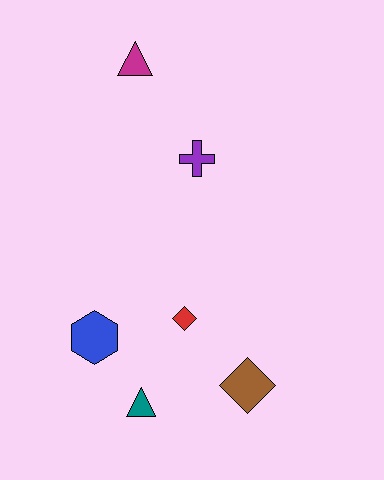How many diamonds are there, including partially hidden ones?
There are 2 diamonds.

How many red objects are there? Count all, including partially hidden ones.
There is 1 red object.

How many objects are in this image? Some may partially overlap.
There are 6 objects.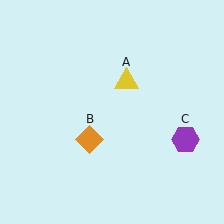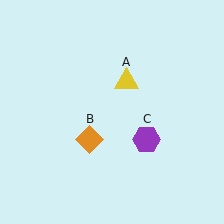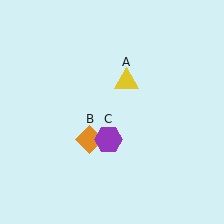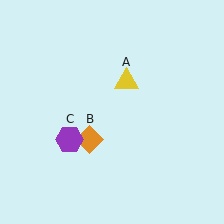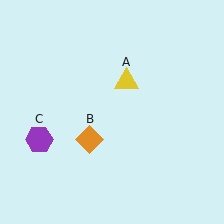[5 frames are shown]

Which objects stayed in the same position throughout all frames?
Yellow triangle (object A) and orange diamond (object B) remained stationary.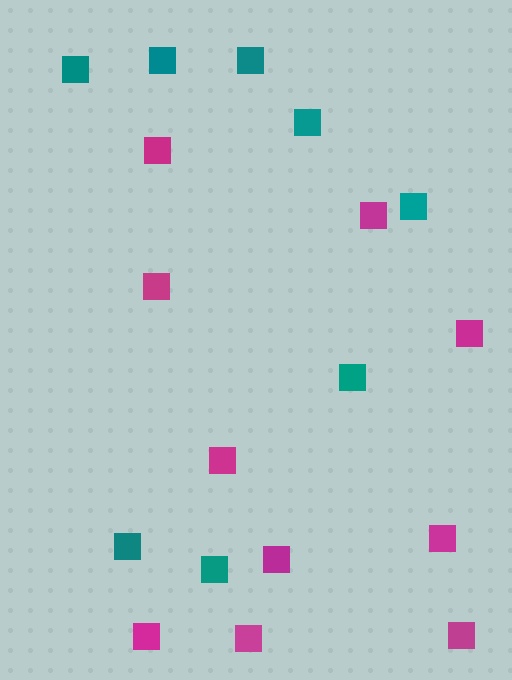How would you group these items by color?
There are 2 groups: one group of teal squares (8) and one group of magenta squares (10).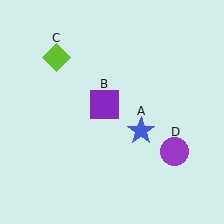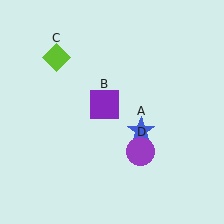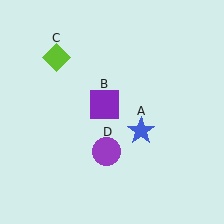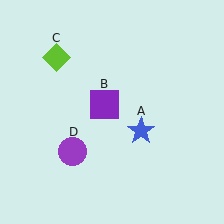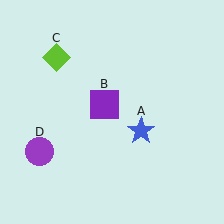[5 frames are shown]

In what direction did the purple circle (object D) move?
The purple circle (object D) moved left.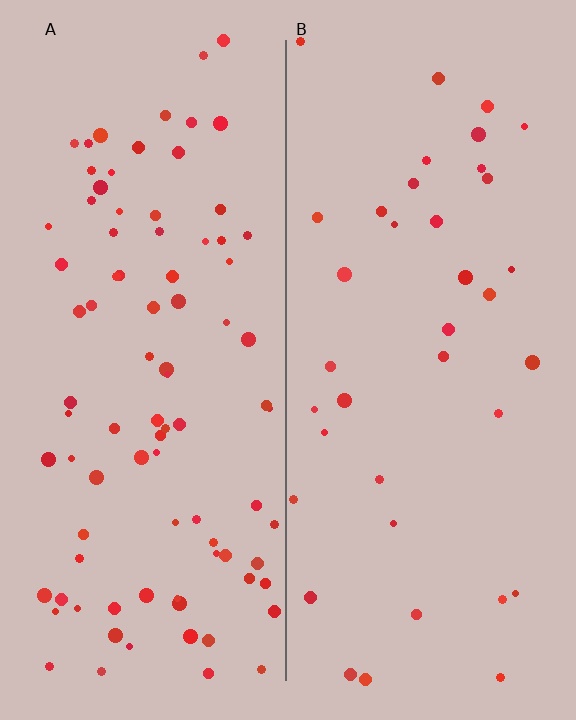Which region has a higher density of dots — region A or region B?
A (the left).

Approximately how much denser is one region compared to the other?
Approximately 2.3× — region A over region B.